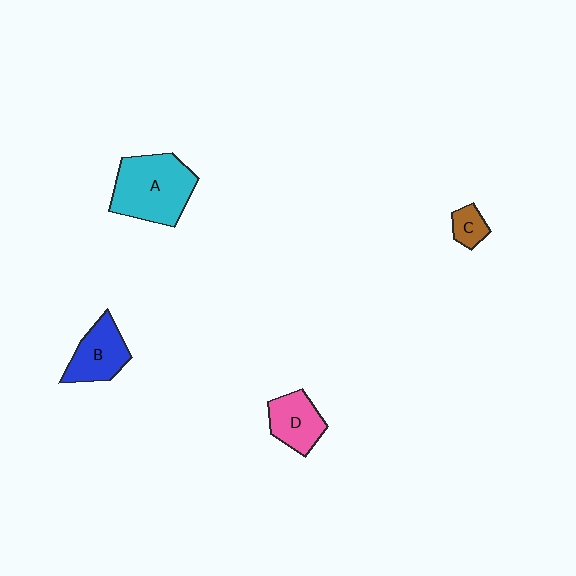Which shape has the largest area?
Shape A (cyan).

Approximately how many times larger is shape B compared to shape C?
Approximately 2.4 times.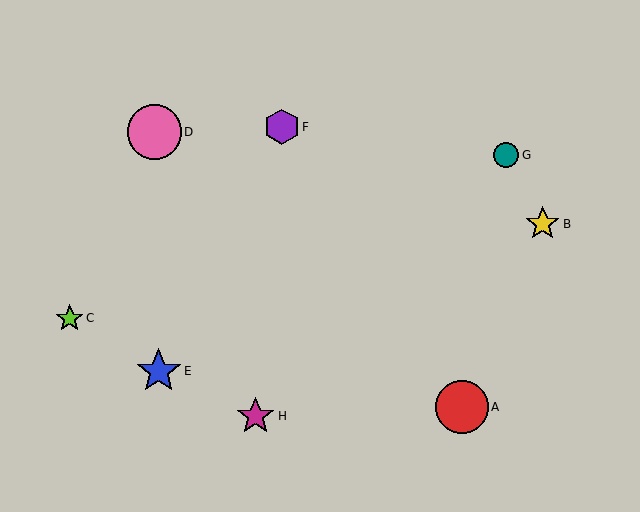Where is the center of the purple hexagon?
The center of the purple hexagon is at (282, 127).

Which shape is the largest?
The pink circle (labeled D) is the largest.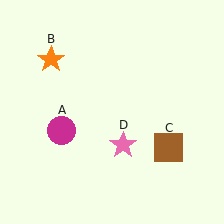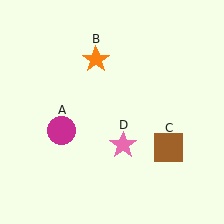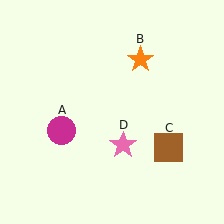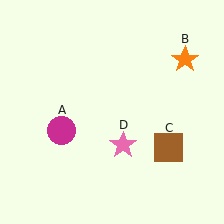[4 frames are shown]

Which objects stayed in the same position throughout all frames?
Magenta circle (object A) and brown square (object C) and pink star (object D) remained stationary.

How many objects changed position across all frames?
1 object changed position: orange star (object B).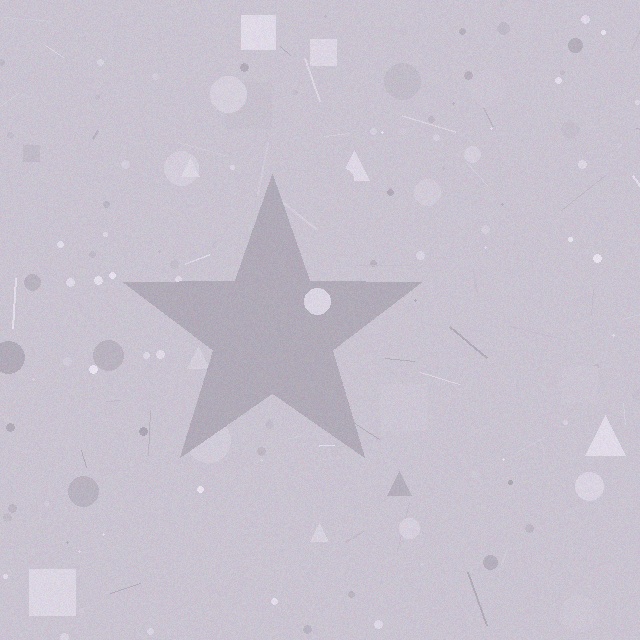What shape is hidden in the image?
A star is hidden in the image.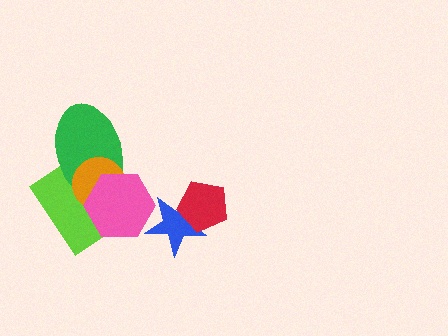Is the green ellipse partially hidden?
Yes, it is partially covered by another shape.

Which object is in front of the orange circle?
The pink hexagon is in front of the orange circle.